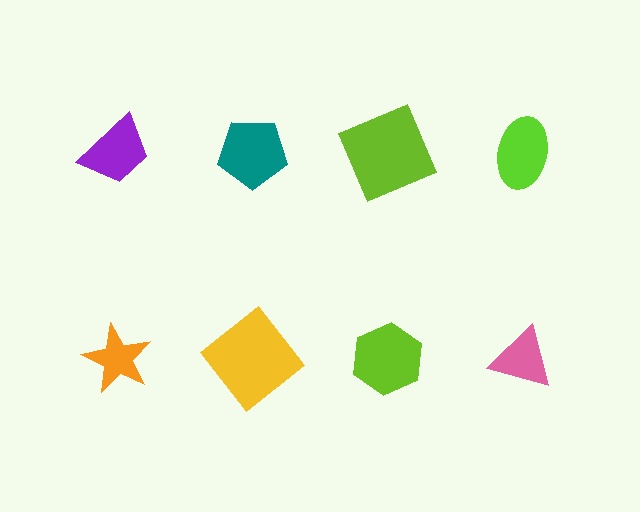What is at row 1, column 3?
A lime square.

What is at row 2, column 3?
A lime hexagon.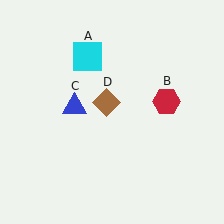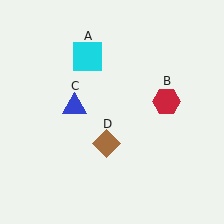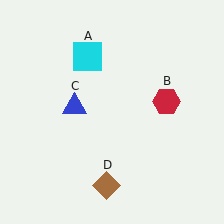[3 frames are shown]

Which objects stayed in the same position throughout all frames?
Cyan square (object A) and red hexagon (object B) and blue triangle (object C) remained stationary.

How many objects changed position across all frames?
1 object changed position: brown diamond (object D).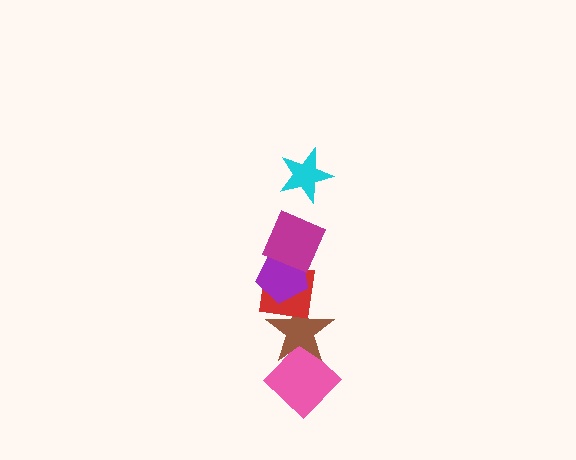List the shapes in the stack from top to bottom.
From top to bottom: the cyan star, the magenta square, the purple pentagon, the red square, the brown star, the pink diamond.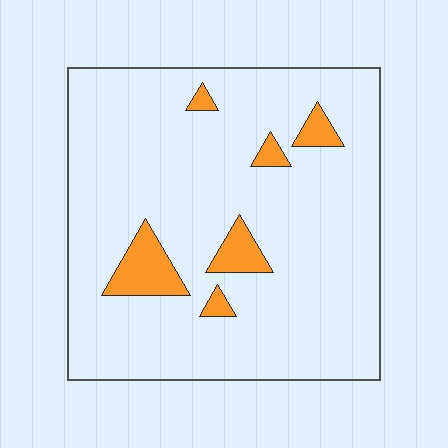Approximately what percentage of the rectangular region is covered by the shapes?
Approximately 10%.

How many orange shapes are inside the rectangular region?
6.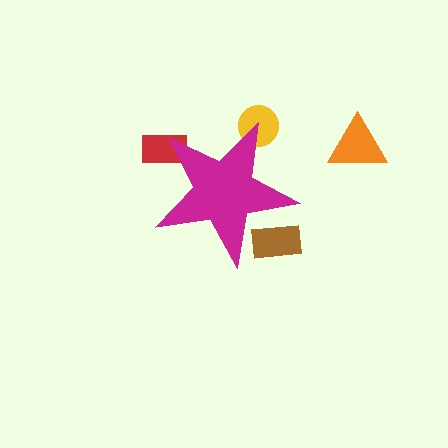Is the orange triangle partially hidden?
No, the orange triangle is fully visible.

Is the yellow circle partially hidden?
Yes, the yellow circle is partially hidden behind the magenta star.